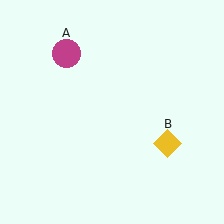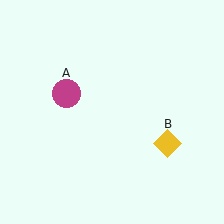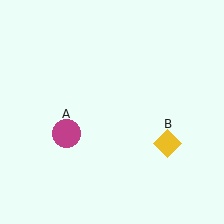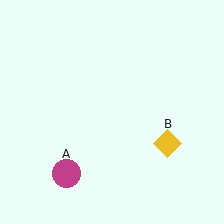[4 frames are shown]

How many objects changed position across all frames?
1 object changed position: magenta circle (object A).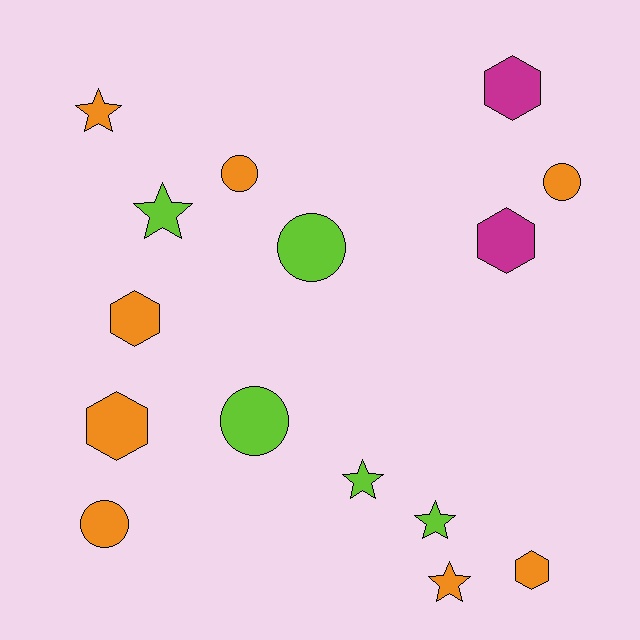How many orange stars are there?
There are 2 orange stars.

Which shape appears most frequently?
Hexagon, with 5 objects.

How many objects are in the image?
There are 15 objects.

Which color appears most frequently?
Orange, with 8 objects.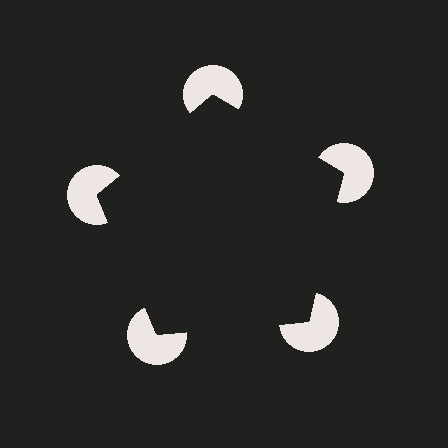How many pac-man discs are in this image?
There are 5 — one at each vertex of the illusory pentagon.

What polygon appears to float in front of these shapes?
An illusory pentagon — its edges are inferred from the aligned wedge cuts in the pac-man discs, not physically drawn.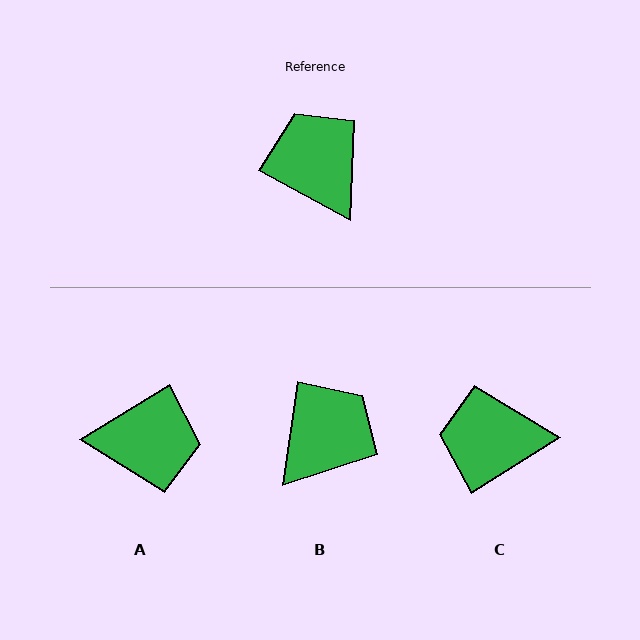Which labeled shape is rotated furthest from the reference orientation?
A, about 120 degrees away.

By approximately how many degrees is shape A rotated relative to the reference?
Approximately 120 degrees clockwise.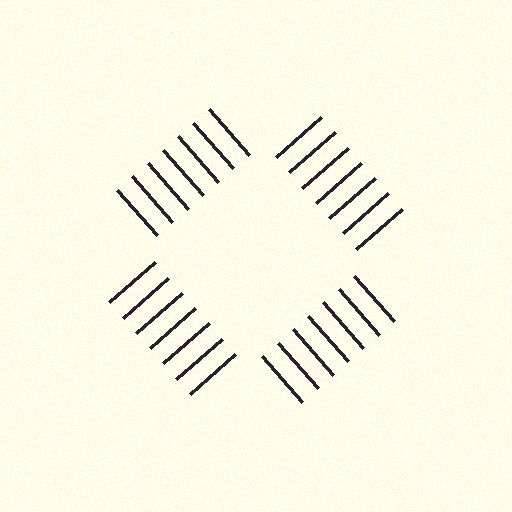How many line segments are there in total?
28 — 7 along each of the 4 edges.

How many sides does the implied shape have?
4 sides — the line-ends trace a square.